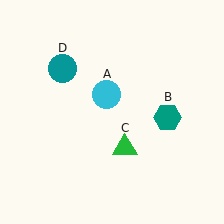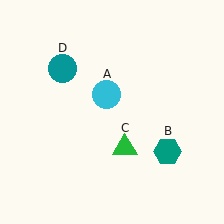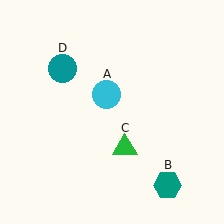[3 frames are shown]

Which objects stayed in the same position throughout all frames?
Cyan circle (object A) and green triangle (object C) and teal circle (object D) remained stationary.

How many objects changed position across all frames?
1 object changed position: teal hexagon (object B).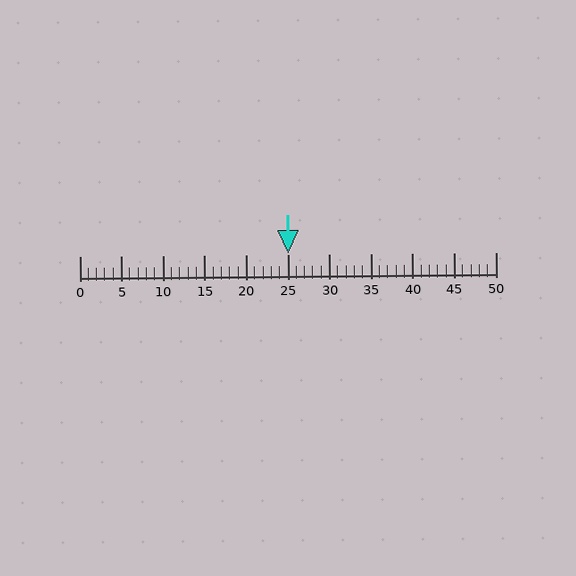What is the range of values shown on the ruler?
The ruler shows values from 0 to 50.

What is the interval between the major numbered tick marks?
The major tick marks are spaced 5 units apart.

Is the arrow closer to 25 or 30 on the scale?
The arrow is closer to 25.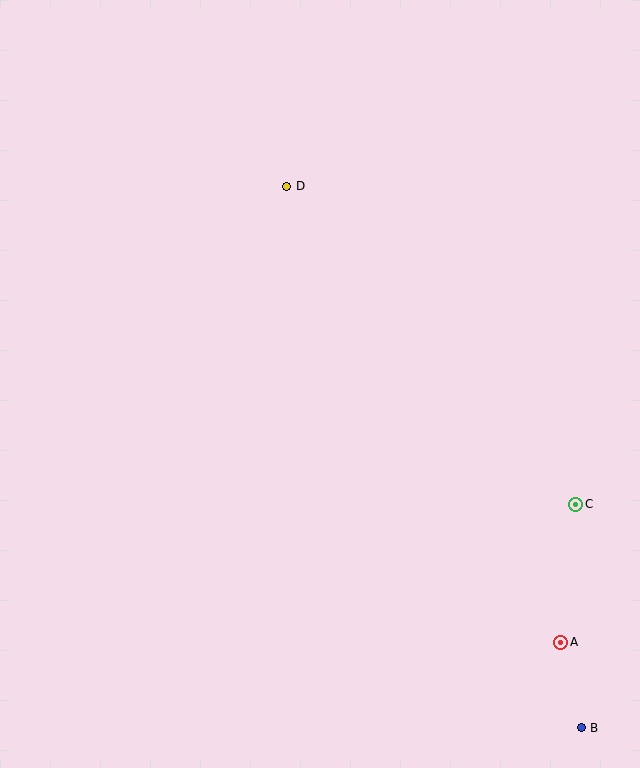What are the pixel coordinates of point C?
Point C is at (576, 504).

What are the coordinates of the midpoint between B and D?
The midpoint between B and D is at (434, 457).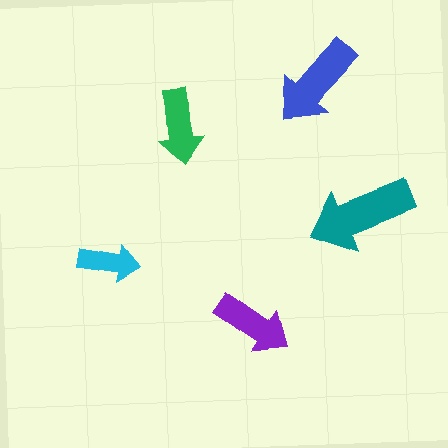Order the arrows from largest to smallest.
the teal one, the blue one, the purple one, the green one, the cyan one.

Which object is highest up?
The blue arrow is topmost.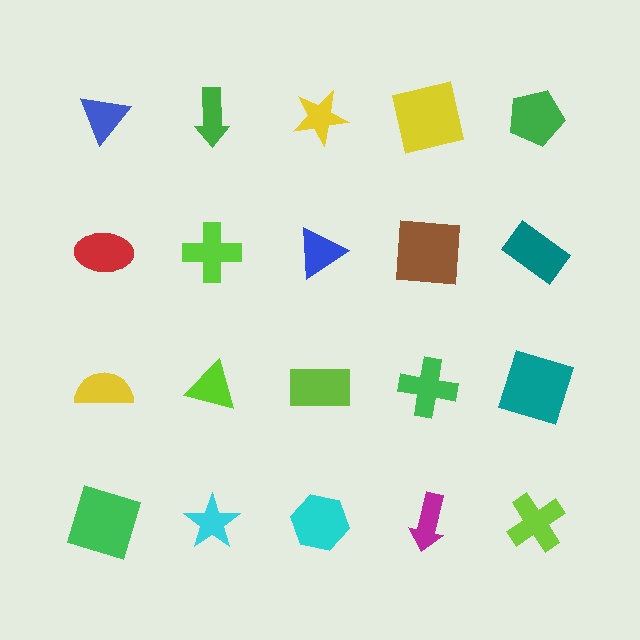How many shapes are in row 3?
5 shapes.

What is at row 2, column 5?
A teal rectangle.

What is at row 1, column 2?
A green arrow.